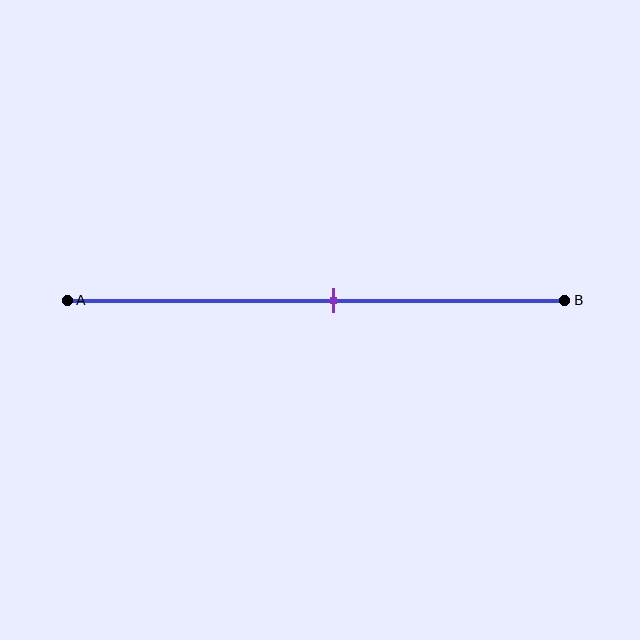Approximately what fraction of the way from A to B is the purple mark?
The purple mark is approximately 55% of the way from A to B.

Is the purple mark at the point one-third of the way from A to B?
No, the mark is at about 55% from A, not at the 33% one-third point.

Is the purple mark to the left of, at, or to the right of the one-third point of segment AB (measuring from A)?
The purple mark is to the right of the one-third point of segment AB.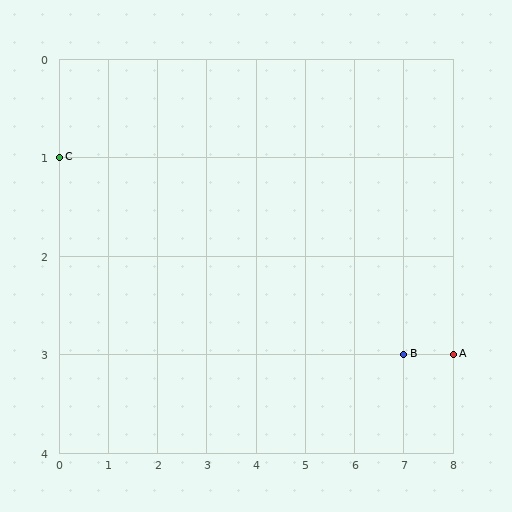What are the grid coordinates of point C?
Point C is at grid coordinates (0, 1).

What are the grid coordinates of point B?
Point B is at grid coordinates (7, 3).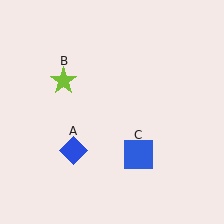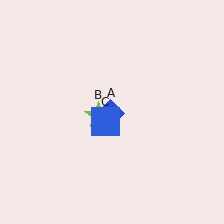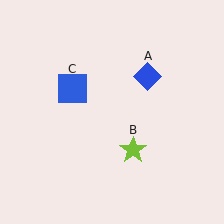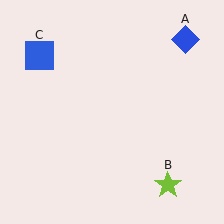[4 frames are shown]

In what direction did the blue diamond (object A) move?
The blue diamond (object A) moved up and to the right.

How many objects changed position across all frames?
3 objects changed position: blue diamond (object A), lime star (object B), blue square (object C).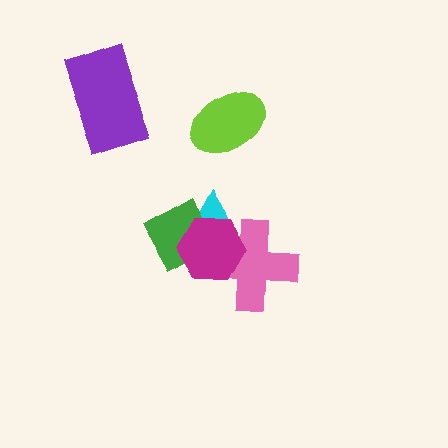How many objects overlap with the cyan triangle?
3 objects overlap with the cyan triangle.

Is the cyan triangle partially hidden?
Yes, it is partially covered by another shape.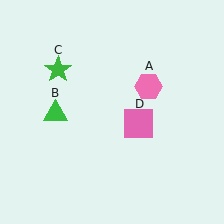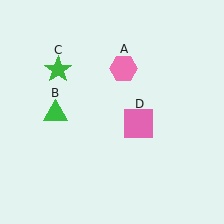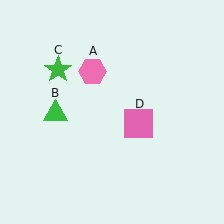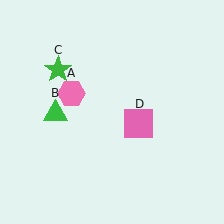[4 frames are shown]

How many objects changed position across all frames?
1 object changed position: pink hexagon (object A).